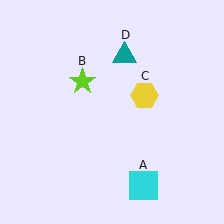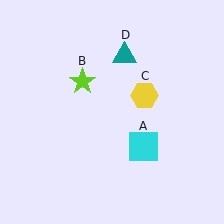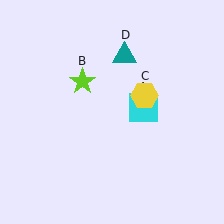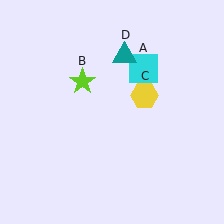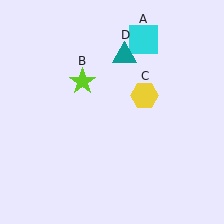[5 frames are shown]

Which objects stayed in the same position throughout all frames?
Lime star (object B) and yellow hexagon (object C) and teal triangle (object D) remained stationary.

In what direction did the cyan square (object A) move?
The cyan square (object A) moved up.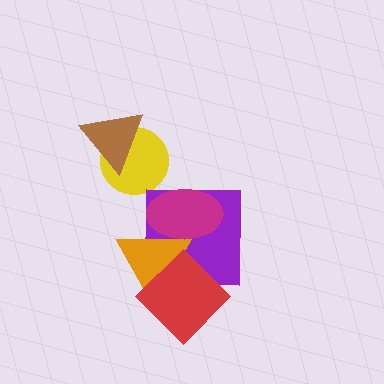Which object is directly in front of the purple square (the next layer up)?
The orange triangle is directly in front of the purple square.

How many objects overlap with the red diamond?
2 objects overlap with the red diamond.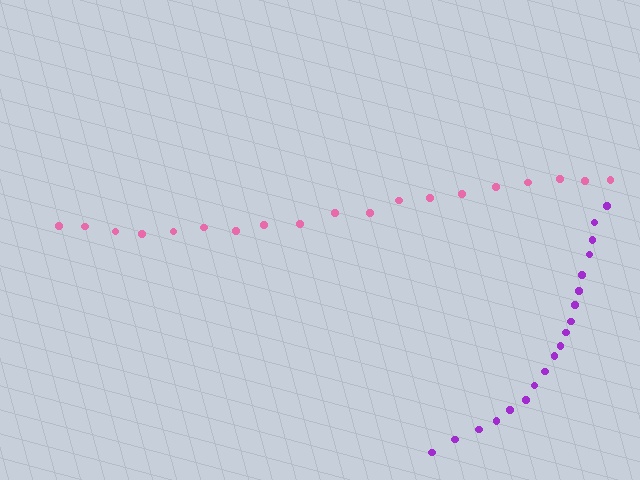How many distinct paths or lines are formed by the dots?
There are 2 distinct paths.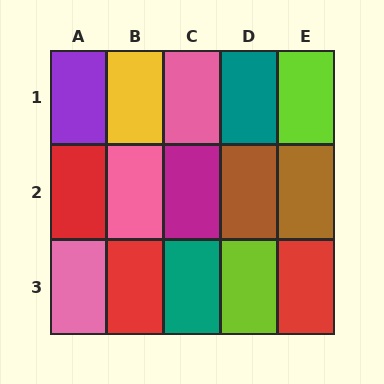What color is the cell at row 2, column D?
Brown.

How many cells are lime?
2 cells are lime.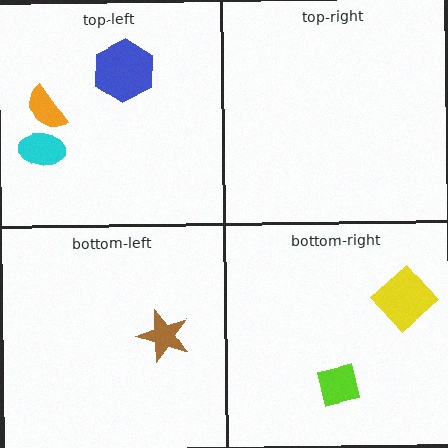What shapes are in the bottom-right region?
The yellow diamond, the lime square.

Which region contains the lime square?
The bottom-right region.